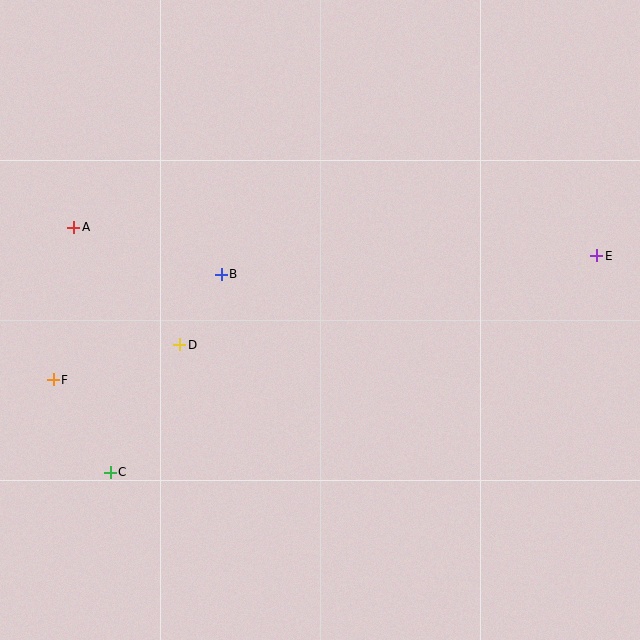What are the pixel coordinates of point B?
Point B is at (221, 274).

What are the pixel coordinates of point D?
Point D is at (180, 345).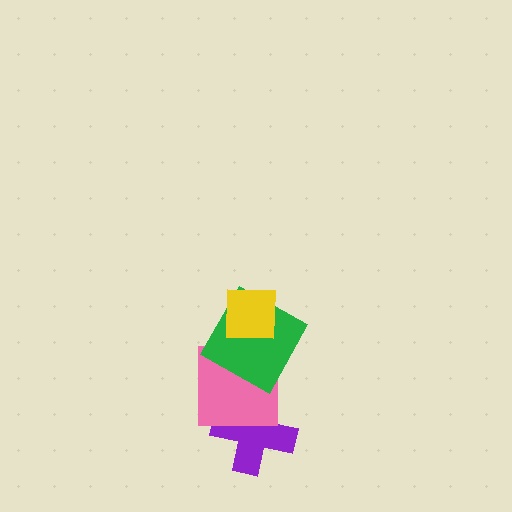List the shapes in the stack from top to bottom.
From top to bottom: the yellow square, the green square, the pink square, the purple cross.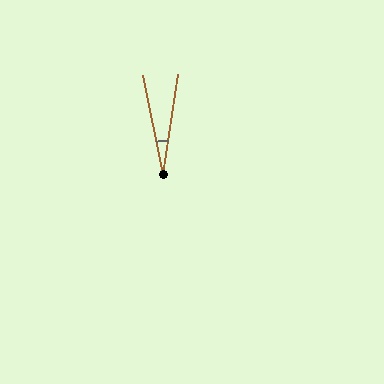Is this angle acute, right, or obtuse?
It is acute.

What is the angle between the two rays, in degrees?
Approximately 20 degrees.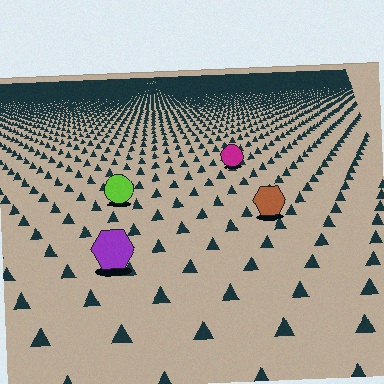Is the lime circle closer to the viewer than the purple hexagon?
No. The purple hexagon is closer — you can tell from the texture gradient: the ground texture is coarser near it.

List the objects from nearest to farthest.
From nearest to farthest: the purple hexagon, the brown hexagon, the lime circle, the magenta circle.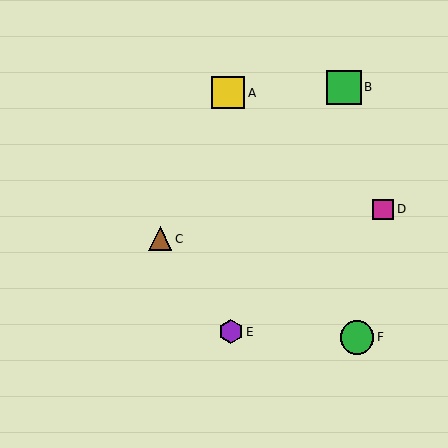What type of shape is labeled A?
Shape A is a yellow square.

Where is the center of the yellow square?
The center of the yellow square is at (228, 93).